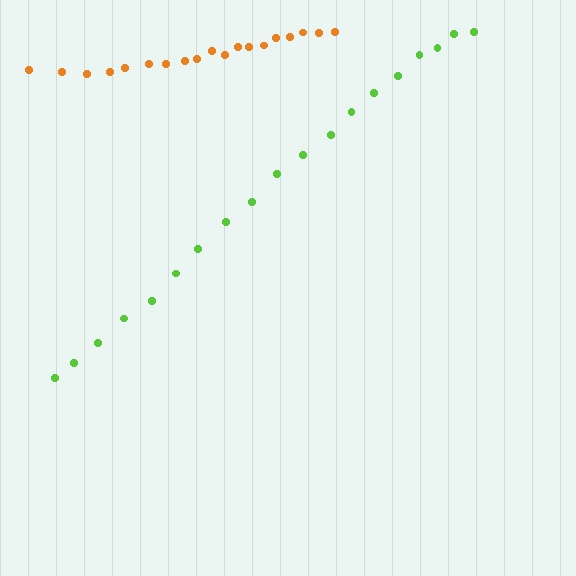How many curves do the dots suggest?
There are 2 distinct paths.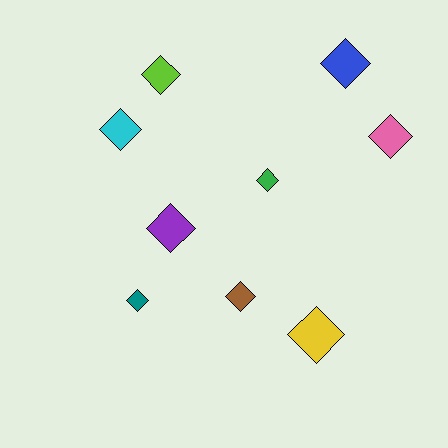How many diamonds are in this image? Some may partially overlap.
There are 9 diamonds.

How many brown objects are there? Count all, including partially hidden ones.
There is 1 brown object.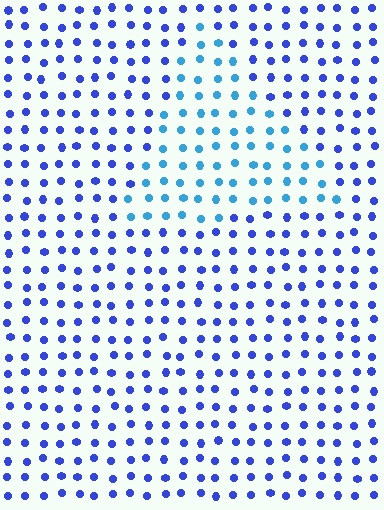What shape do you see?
I see a triangle.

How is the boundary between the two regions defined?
The boundary is defined purely by a slight shift in hue (about 34 degrees). Spacing, size, and orientation are identical on both sides.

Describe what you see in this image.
The image is filled with small blue elements in a uniform arrangement. A triangle-shaped region is visible where the elements are tinted to a slightly different hue, forming a subtle color boundary.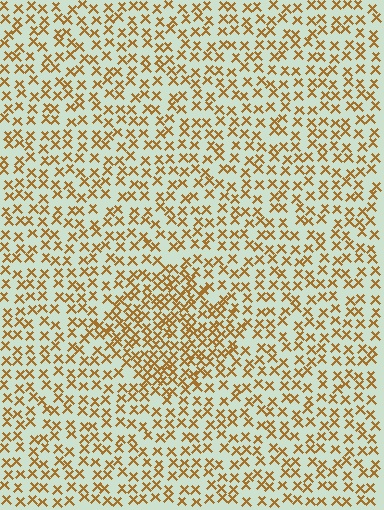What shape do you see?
I see a diamond.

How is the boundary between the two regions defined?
The boundary is defined by a change in element density (approximately 1.8x ratio). All elements are the same color, size, and shape.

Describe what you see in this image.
The image contains small brown elements arranged at two different densities. A diamond-shaped region is visible where the elements are more densely packed than the surrounding area.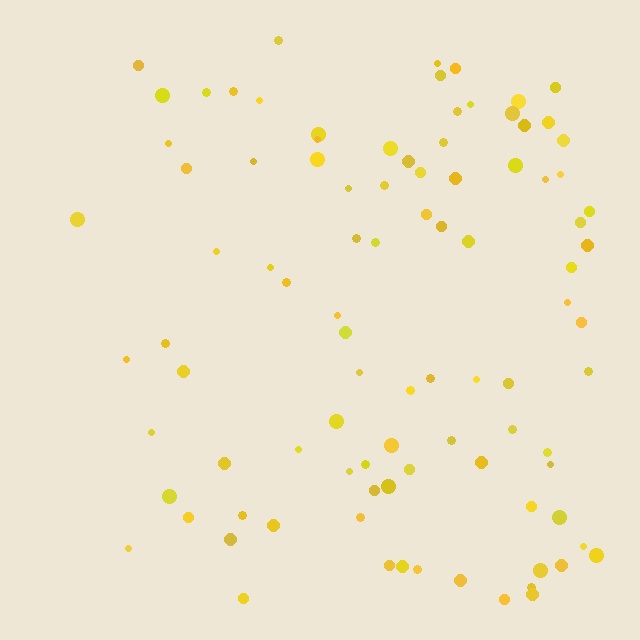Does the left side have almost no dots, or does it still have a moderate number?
Still a moderate number, just noticeably fewer than the right.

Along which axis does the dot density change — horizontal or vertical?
Horizontal.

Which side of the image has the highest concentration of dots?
The right.